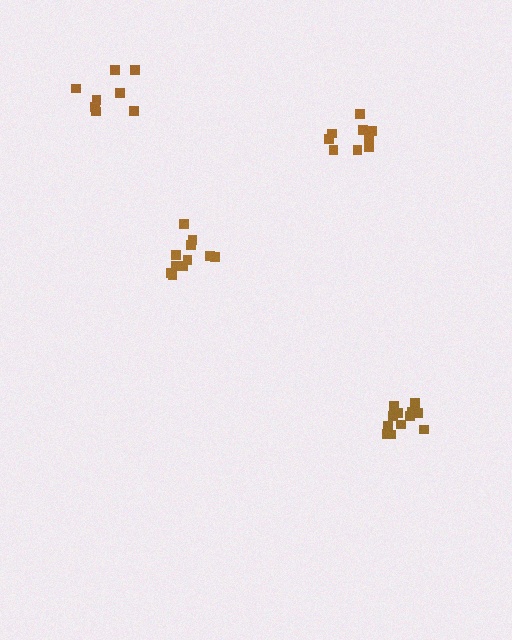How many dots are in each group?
Group 1: 12 dots, Group 2: 8 dots, Group 3: 9 dots, Group 4: 11 dots (40 total).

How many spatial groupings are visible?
There are 4 spatial groupings.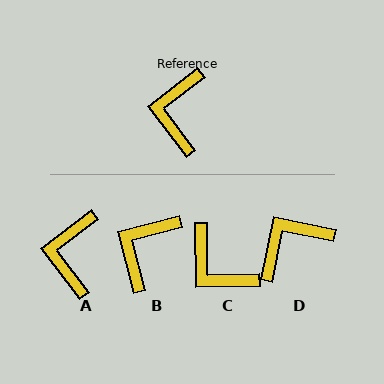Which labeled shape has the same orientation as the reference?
A.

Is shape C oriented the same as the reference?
No, it is off by about 53 degrees.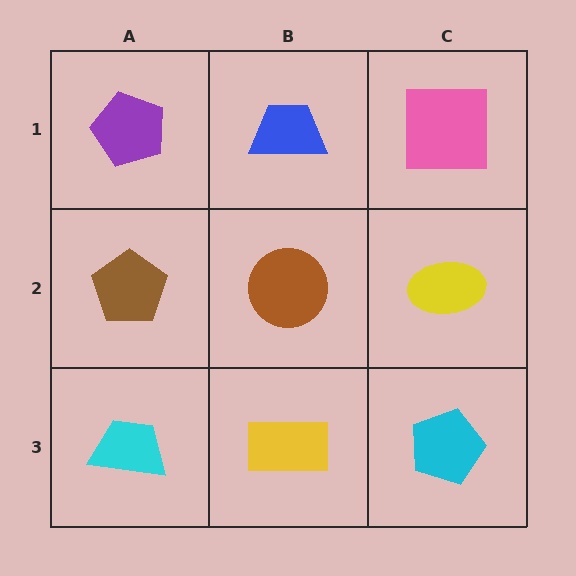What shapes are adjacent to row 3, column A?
A brown pentagon (row 2, column A), a yellow rectangle (row 3, column B).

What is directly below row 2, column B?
A yellow rectangle.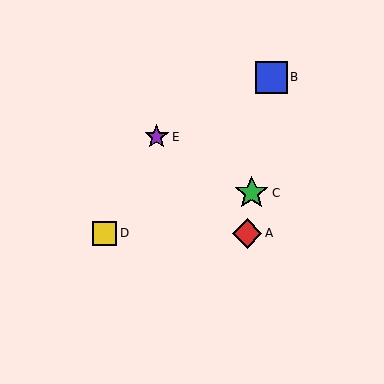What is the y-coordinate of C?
Object C is at y≈193.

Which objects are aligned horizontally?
Objects A, D are aligned horizontally.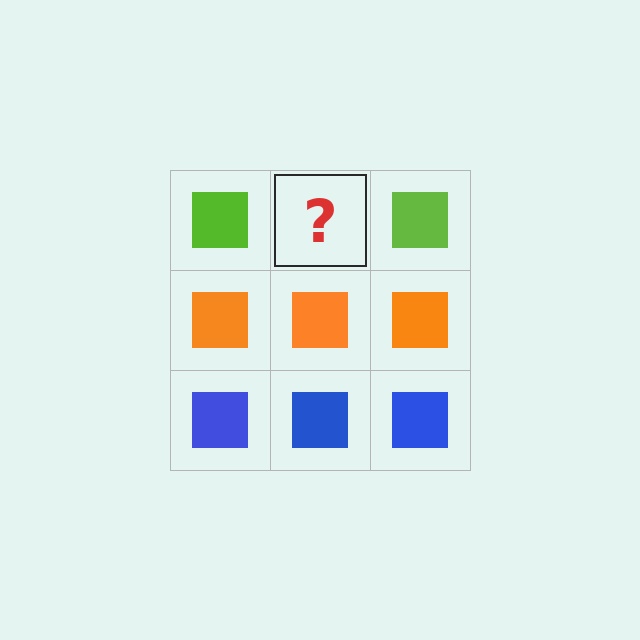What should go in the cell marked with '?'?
The missing cell should contain a lime square.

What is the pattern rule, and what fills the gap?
The rule is that each row has a consistent color. The gap should be filled with a lime square.